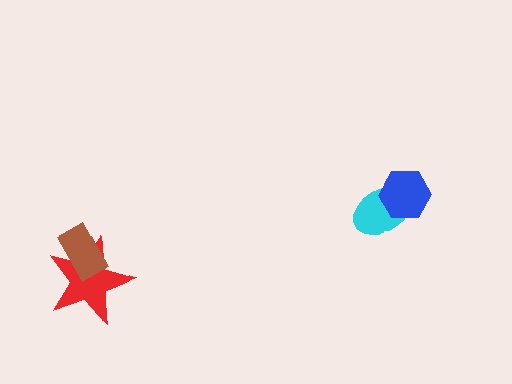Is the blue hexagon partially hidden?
No, no other shape covers it.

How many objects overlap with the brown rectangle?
1 object overlaps with the brown rectangle.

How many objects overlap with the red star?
1 object overlaps with the red star.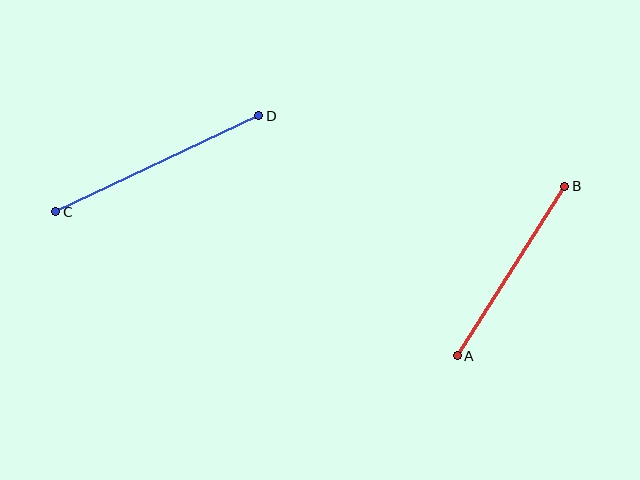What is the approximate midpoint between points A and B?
The midpoint is at approximately (511, 271) pixels.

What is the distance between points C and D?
The distance is approximately 225 pixels.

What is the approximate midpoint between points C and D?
The midpoint is at approximately (157, 164) pixels.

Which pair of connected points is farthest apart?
Points C and D are farthest apart.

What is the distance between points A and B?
The distance is approximately 201 pixels.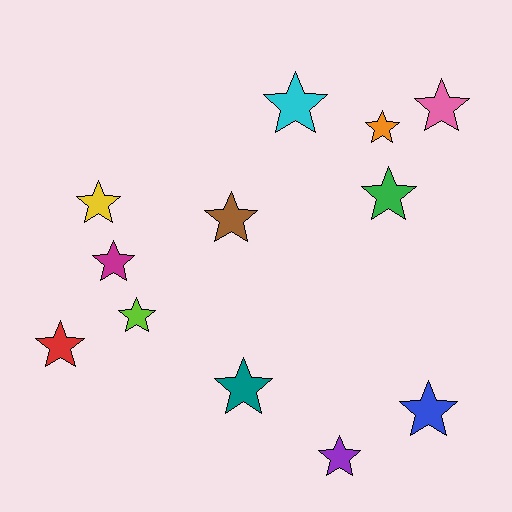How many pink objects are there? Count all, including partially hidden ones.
There is 1 pink object.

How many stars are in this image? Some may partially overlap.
There are 12 stars.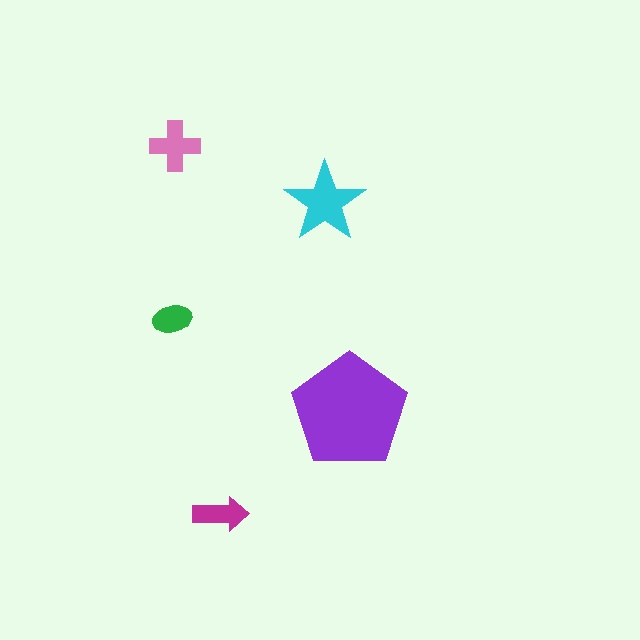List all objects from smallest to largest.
The green ellipse, the magenta arrow, the pink cross, the cyan star, the purple pentagon.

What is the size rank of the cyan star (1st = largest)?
2nd.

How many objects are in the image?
There are 5 objects in the image.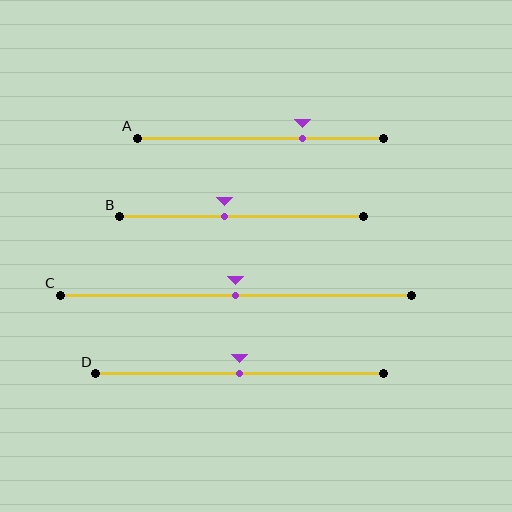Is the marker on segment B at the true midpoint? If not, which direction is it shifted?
No, the marker on segment B is shifted to the left by about 7% of the segment length.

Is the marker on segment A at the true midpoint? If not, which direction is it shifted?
No, the marker on segment A is shifted to the right by about 17% of the segment length.